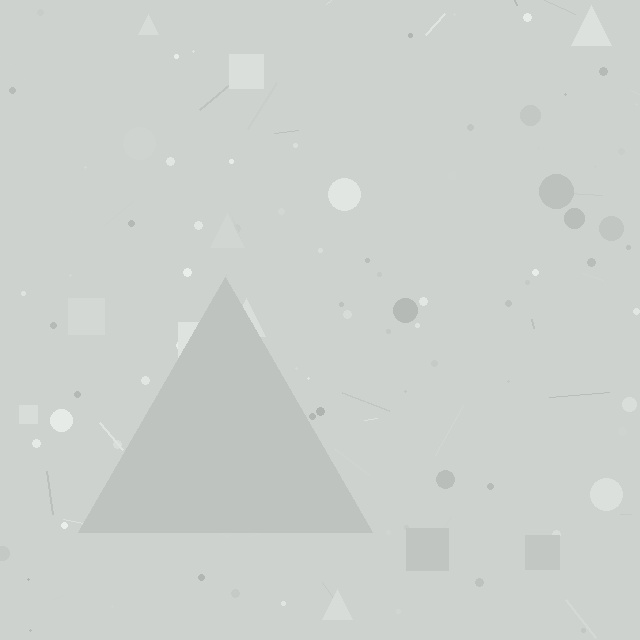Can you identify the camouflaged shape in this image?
The camouflaged shape is a triangle.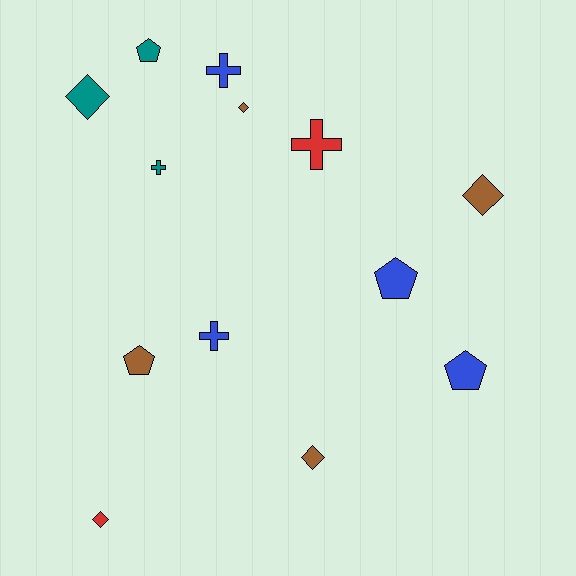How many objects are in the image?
There are 13 objects.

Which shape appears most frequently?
Diamond, with 5 objects.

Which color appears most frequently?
Brown, with 4 objects.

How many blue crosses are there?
There are 2 blue crosses.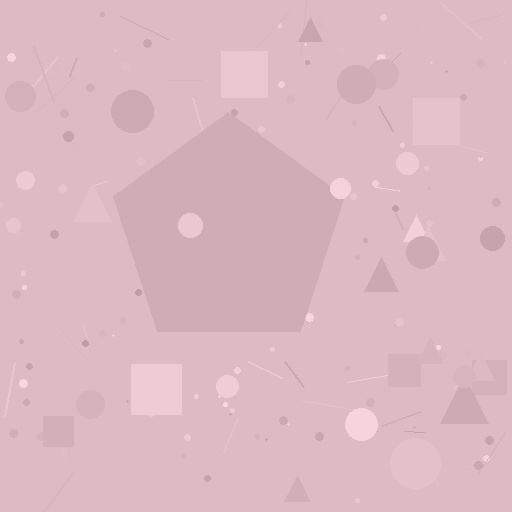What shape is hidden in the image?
A pentagon is hidden in the image.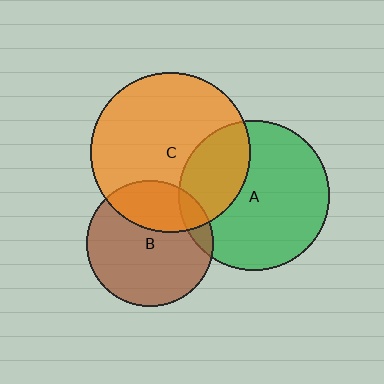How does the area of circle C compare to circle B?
Approximately 1.6 times.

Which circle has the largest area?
Circle C (orange).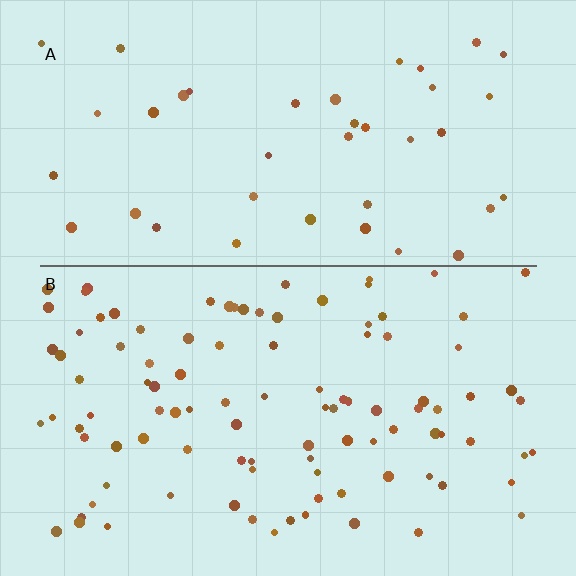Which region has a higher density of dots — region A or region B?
B (the bottom).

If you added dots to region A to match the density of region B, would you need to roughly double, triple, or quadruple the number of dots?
Approximately triple.